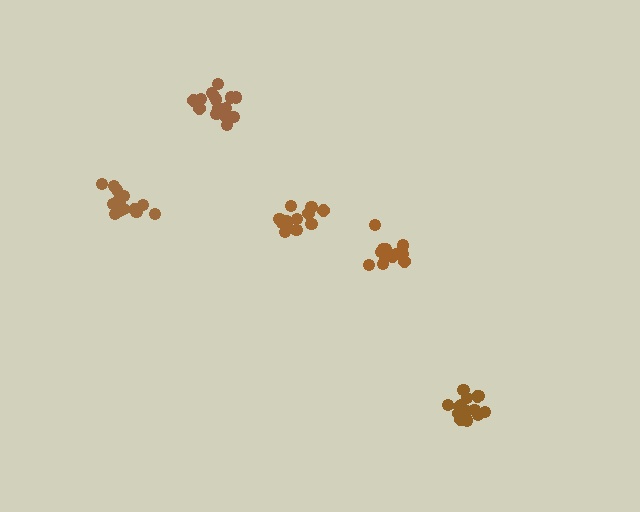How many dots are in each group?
Group 1: 15 dots, Group 2: 15 dots, Group 3: 12 dots, Group 4: 16 dots, Group 5: 16 dots (74 total).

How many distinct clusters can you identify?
There are 5 distinct clusters.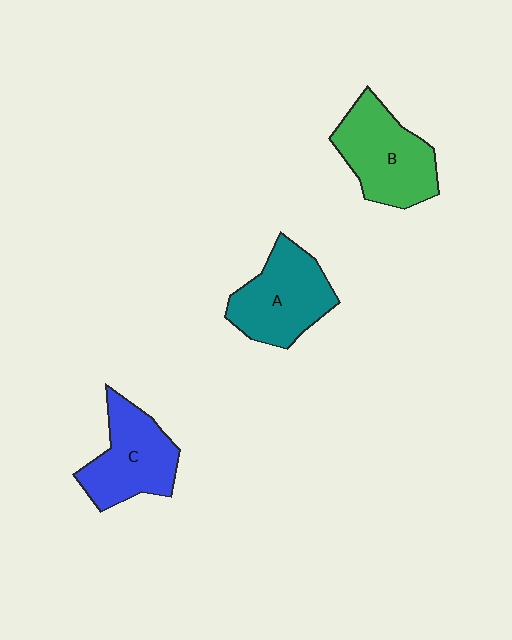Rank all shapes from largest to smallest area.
From largest to smallest: B (green), A (teal), C (blue).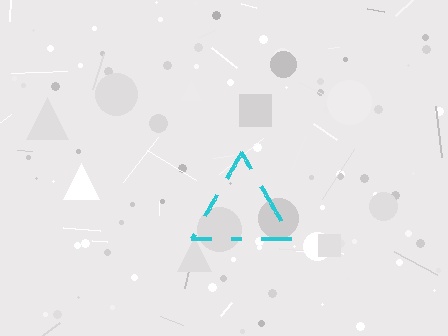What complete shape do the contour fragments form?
The contour fragments form a triangle.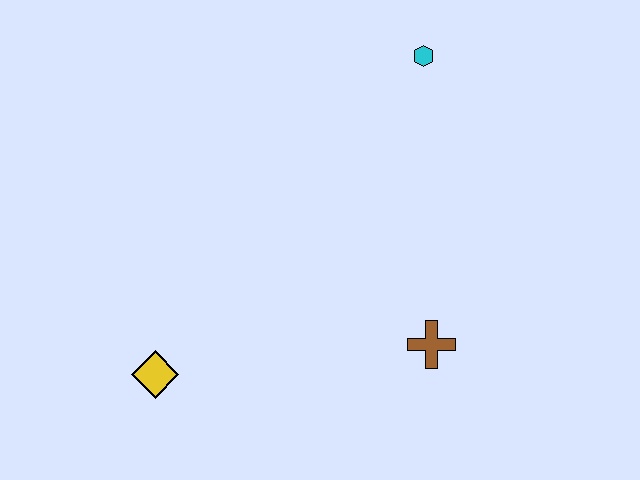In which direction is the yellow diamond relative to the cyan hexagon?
The yellow diamond is below the cyan hexagon.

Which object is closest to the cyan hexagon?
The brown cross is closest to the cyan hexagon.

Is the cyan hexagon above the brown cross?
Yes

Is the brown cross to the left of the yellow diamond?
No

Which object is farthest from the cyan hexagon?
The yellow diamond is farthest from the cyan hexagon.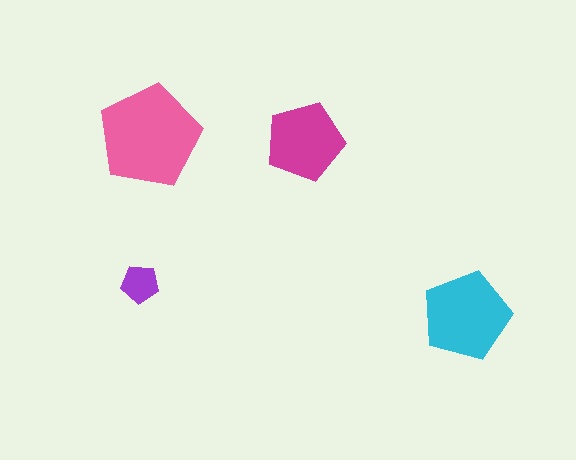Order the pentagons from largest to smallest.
the pink one, the cyan one, the magenta one, the purple one.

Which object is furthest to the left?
The purple pentagon is leftmost.